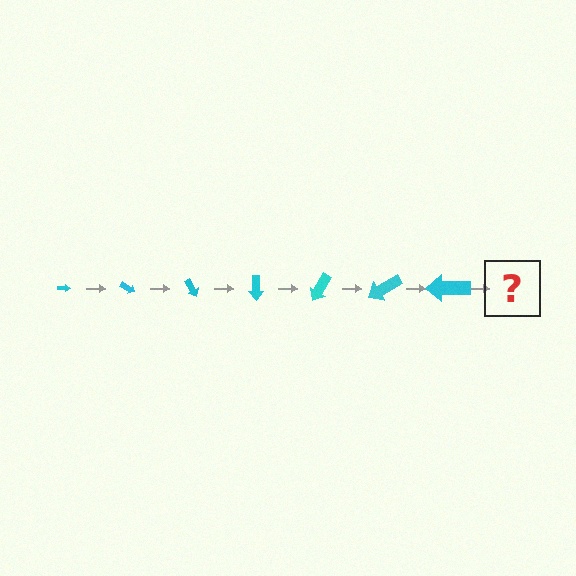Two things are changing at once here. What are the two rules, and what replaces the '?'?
The two rules are that the arrow grows larger each step and it rotates 30 degrees each step. The '?' should be an arrow, larger than the previous one and rotated 210 degrees from the start.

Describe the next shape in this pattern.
It should be an arrow, larger than the previous one and rotated 210 degrees from the start.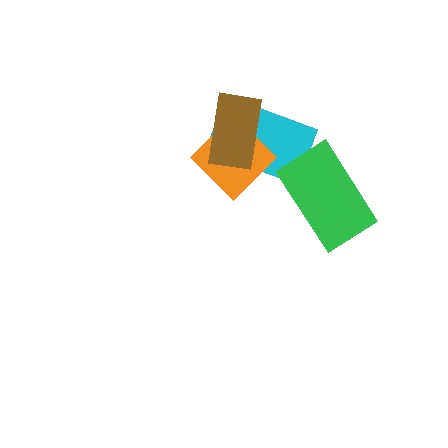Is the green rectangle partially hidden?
No, no other shape covers it.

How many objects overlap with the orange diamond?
2 objects overlap with the orange diamond.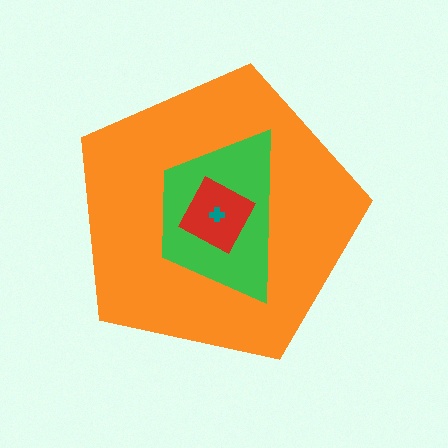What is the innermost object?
The teal cross.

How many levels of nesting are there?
4.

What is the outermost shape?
The orange pentagon.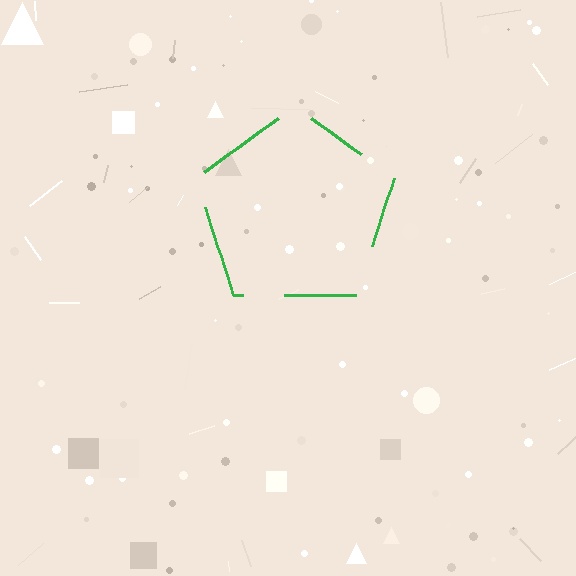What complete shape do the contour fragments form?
The contour fragments form a pentagon.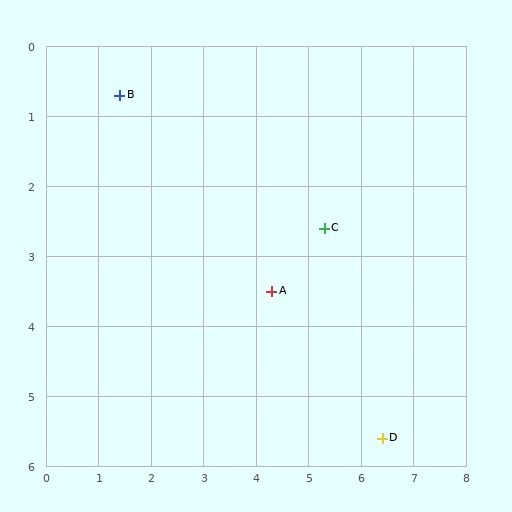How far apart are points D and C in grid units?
Points D and C are about 3.2 grid units apart.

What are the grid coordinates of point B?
Point B is at approximately (1.4, 0.7).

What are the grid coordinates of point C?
Point C is at approximately (5.3, 2.6).